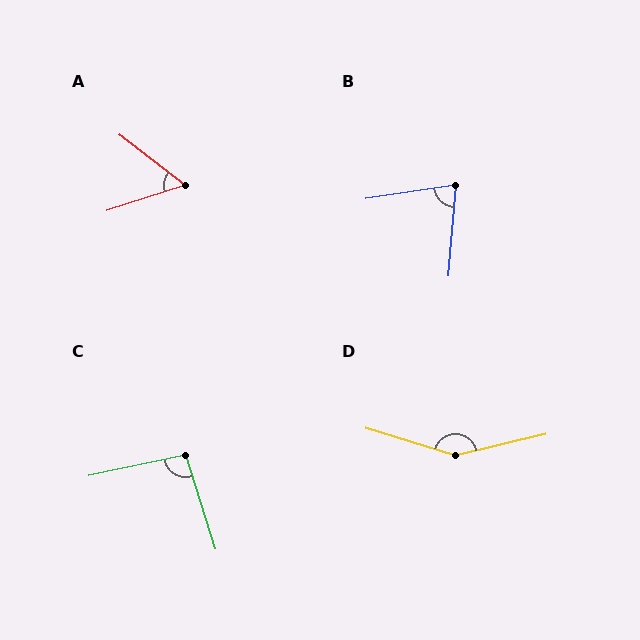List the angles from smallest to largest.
A (56°), B (76°), C (96°), D (150°).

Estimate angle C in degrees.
Approximately 96 degrees.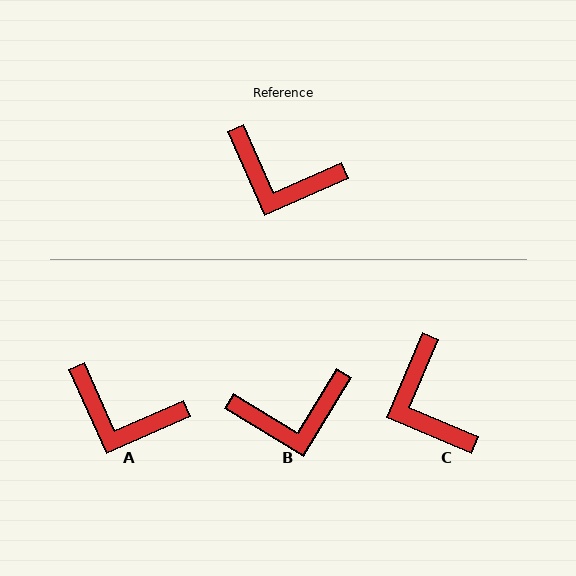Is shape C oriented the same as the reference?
No, it is off by about 47 degrees.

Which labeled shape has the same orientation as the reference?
A.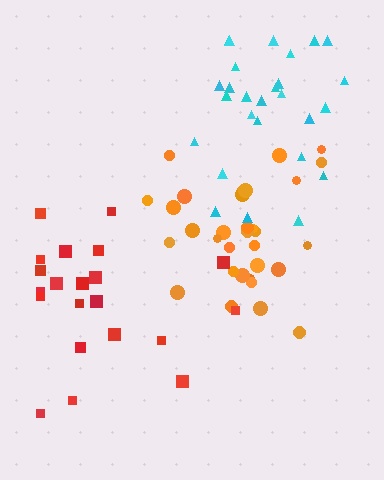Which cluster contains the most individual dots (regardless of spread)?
Orange (32).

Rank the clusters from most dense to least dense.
orange, cyan, red.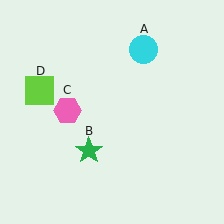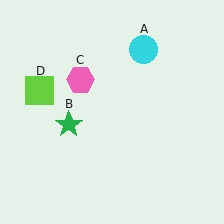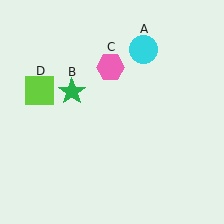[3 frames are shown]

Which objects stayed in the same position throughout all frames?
Cyan circle (object A) and lime square (object D) remained stationary.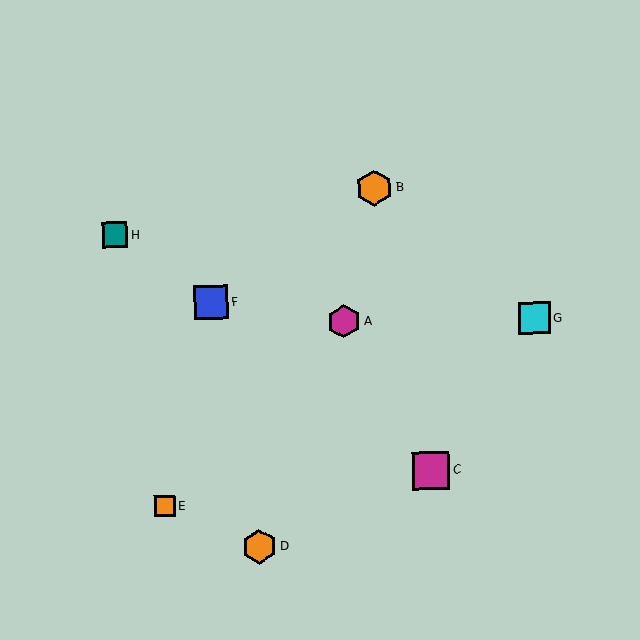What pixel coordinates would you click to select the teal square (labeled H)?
Click at (115, 235) to select the teal square H.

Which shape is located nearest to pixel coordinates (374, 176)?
The orange hexagon (labeled B) at (374, 188) is nearest to that location.